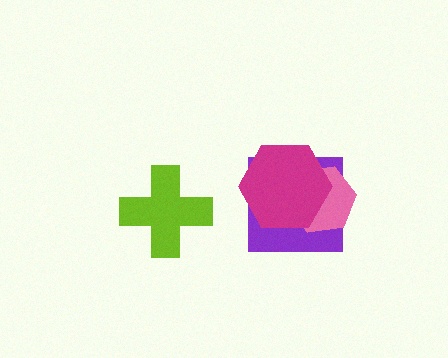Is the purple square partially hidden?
Yes, it is partially covered by another shape.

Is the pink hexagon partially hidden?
Yes, it is partially covered by another shape.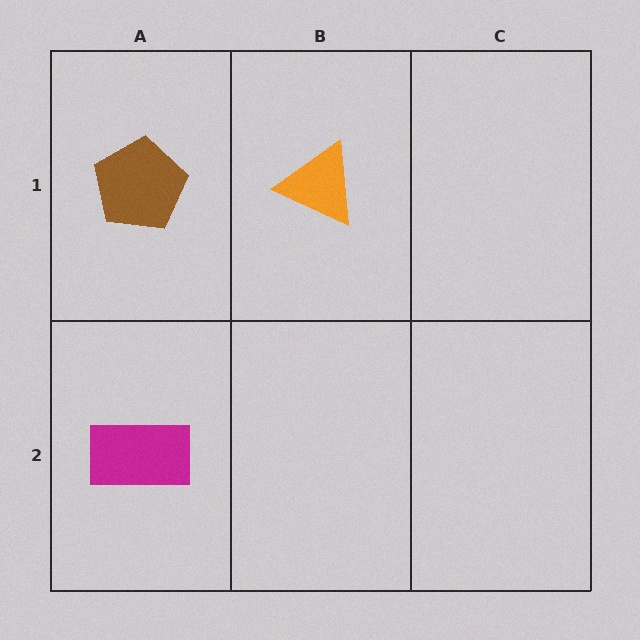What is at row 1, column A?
A brown pentagon.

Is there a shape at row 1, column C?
No, that cell is empty.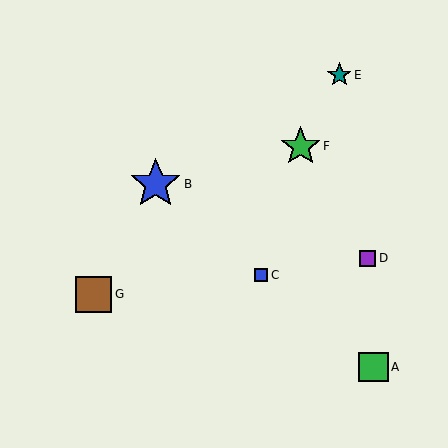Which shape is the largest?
The blue star (labeled B) is the largest.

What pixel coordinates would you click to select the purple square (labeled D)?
Click at (367, 258) to select the purple square D.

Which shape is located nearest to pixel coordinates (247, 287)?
The blue square (labeled C) at (261, 275) is nearest to that location.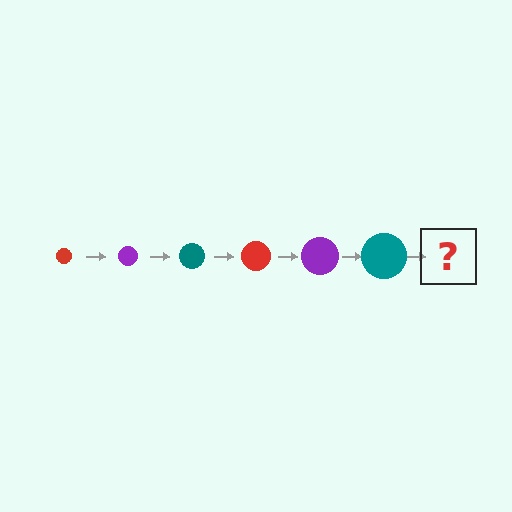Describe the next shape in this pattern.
It should be a red circle, larger than the previous one.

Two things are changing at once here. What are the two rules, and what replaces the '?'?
The two rules are that the circle grows larger each step and the color cycles through red, purple, and teal. The '?' should be a red circle, larger than the previous one.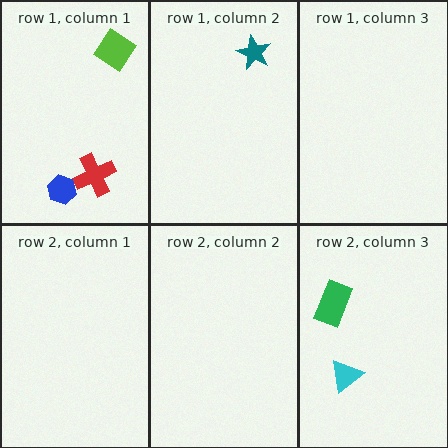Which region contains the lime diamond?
The row 1, column 1 region.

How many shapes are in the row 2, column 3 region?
2.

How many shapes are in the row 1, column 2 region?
1.